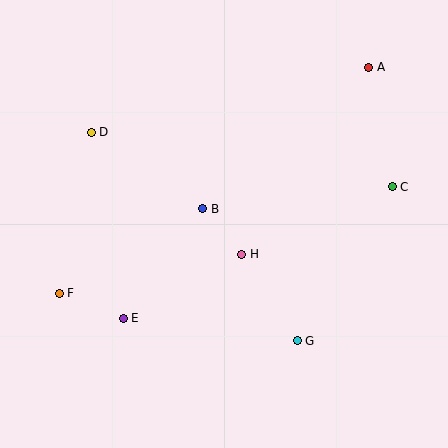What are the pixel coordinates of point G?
Point G is at (297, 341).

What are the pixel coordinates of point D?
Point D is at (91, 132).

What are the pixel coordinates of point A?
Point A is at (369, 67).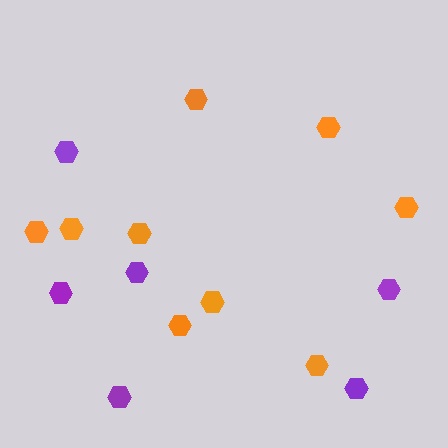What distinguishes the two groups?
There are 2 groups: one group of orange hexagons (9) and one group of purple hexagons (6).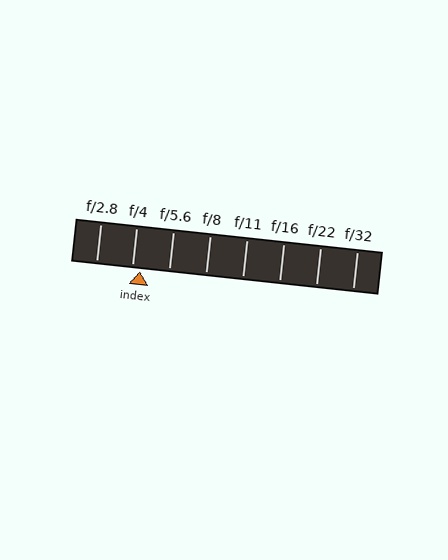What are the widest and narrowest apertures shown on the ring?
The widest aperture shown is f/2.8 and the narrowest is f/32.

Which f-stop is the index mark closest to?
The index mark is closest to f/4.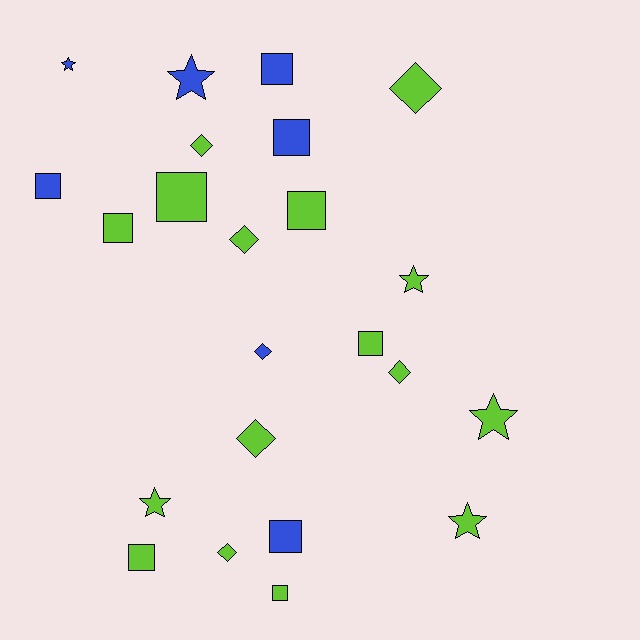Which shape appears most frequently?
Square, with 10 objects.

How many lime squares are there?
There are 6 lime squares.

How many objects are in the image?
There are 23 objects.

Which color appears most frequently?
Lime, with 16 objects.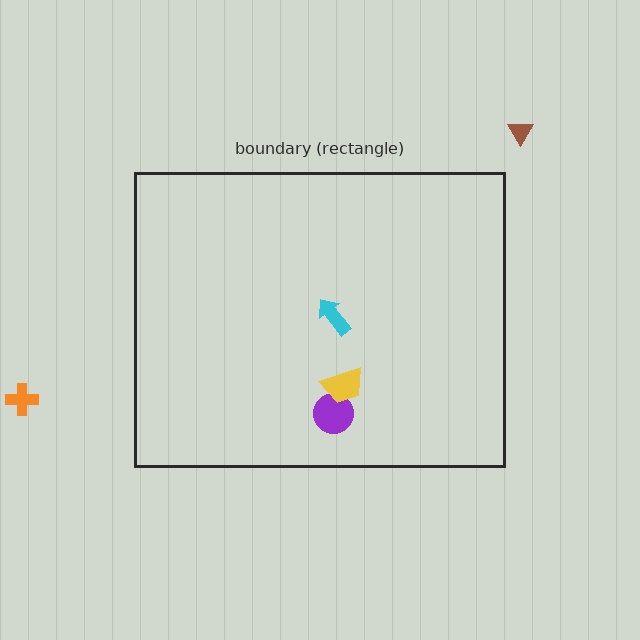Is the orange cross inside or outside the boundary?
Outside.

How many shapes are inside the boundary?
3 inside, 2 outside.